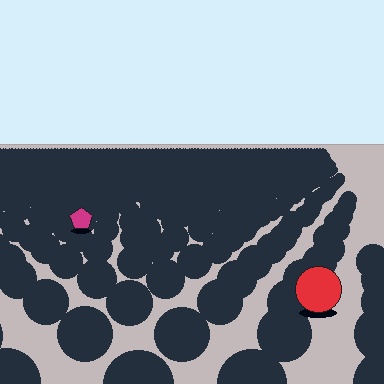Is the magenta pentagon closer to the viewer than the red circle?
No. The red circle is closer — you can tell from the texture gradient: the ground texture is coarser near it.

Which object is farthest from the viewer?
The magenta pentagon is farthest from the viewer. It appears smaller and the ground texture around it is denser.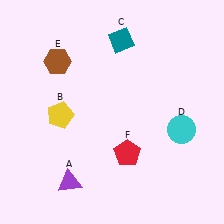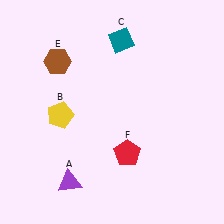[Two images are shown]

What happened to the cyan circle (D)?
The cyan circle (D) was removed in Image 2. It was in the bottom-right area of Image 1.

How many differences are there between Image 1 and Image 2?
There is 1 difference between the two images.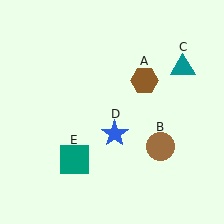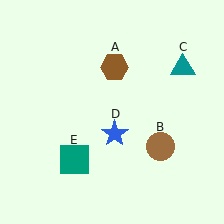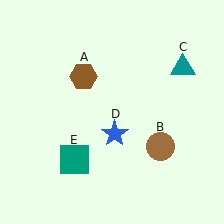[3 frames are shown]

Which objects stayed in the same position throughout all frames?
Brown circle (object B) and teal triangle (object C) and blue star (object D) and teal square (object E) remained stationary.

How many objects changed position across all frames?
1 object changed position: brown hexagon (object A).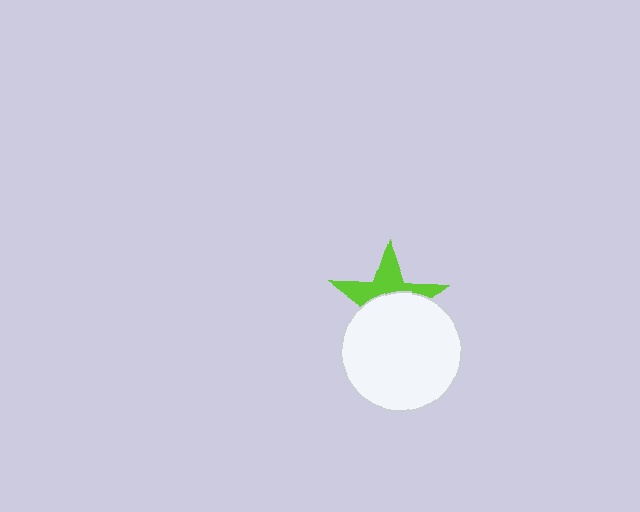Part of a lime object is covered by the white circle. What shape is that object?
It is a star.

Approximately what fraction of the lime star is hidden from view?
Roughly 56% of the lime star is hidden behind the white circle.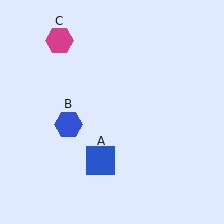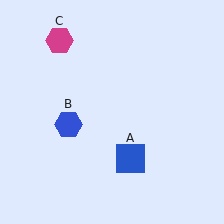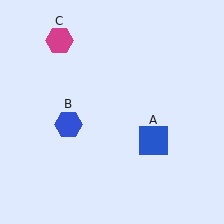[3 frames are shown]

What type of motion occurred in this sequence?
The blue square (object A) rotated counterclockwise around the center of the scene.